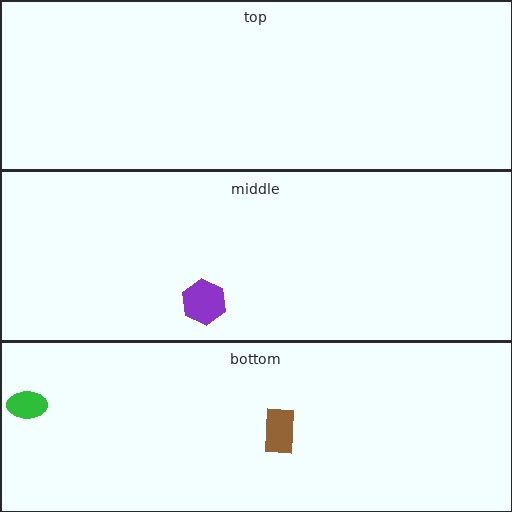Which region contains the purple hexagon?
The middle region.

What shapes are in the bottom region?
The green ellipse, the brown rectangle.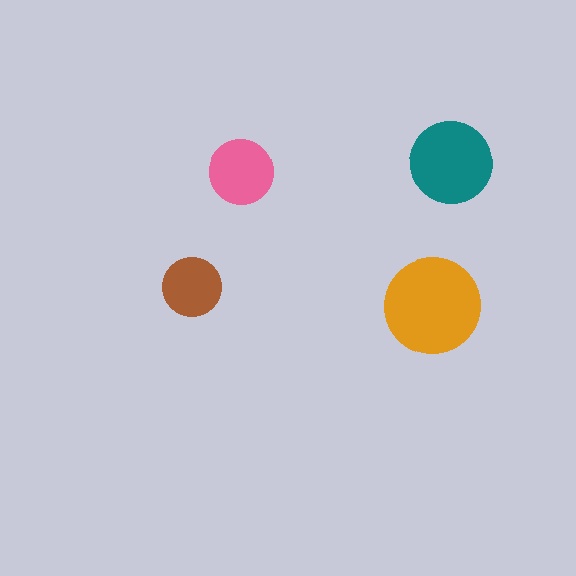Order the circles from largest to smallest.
the orange one, the teal one, the pink one, the brown one.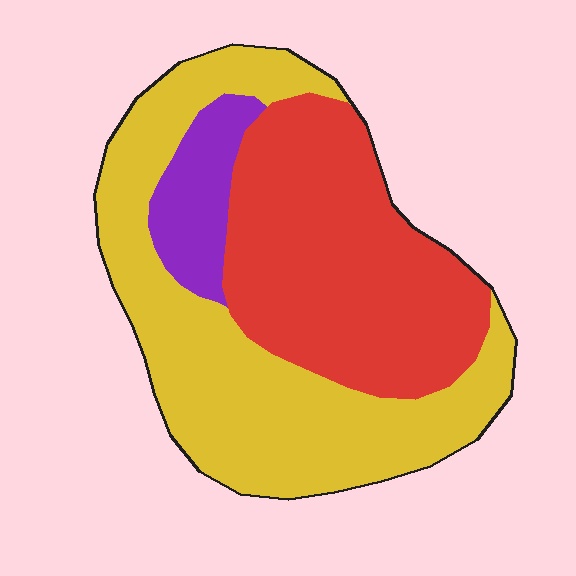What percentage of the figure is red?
Red takes up about two fifths (2/5) of the figure.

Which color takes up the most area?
Yellow, at roughly 50%.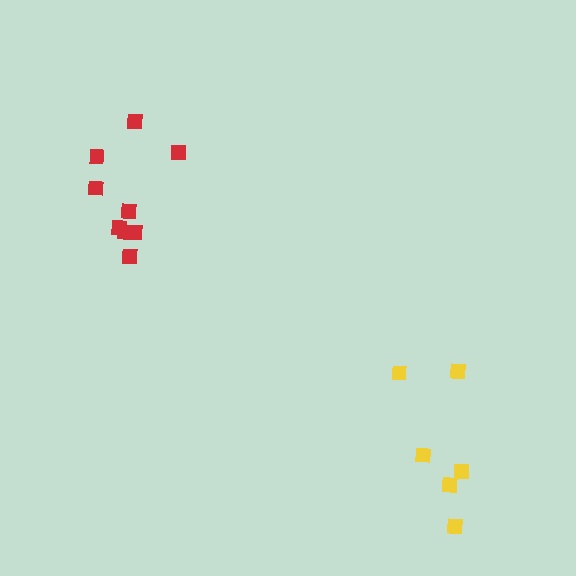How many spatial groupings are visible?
There are 2 spatial groupings.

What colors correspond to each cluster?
The clusters are colored: yellow, red.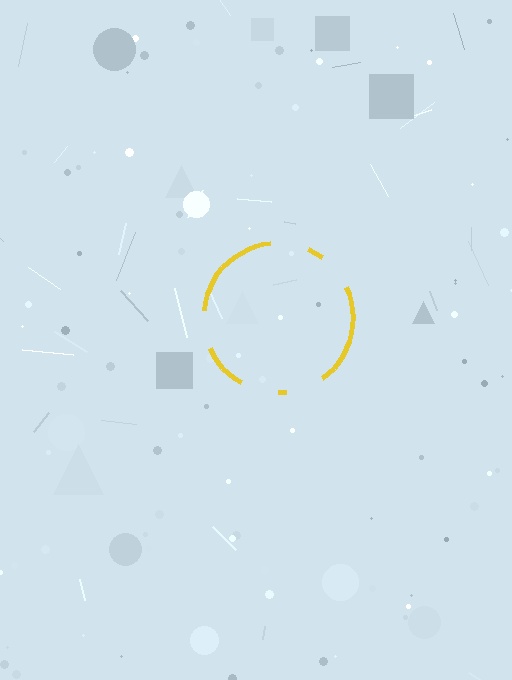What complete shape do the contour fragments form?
The contour fragments form a circle.